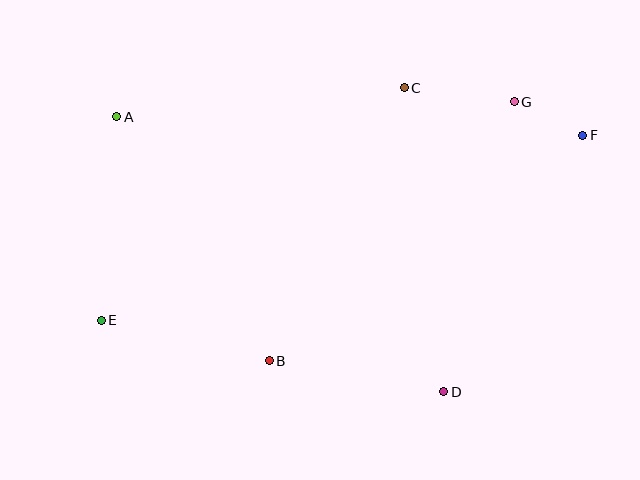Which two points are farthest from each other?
Points E and F are farthest from each other.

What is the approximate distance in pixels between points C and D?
The distance between C and D is approximately 307 pixels.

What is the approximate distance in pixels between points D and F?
The distance between D and F is approximately 292 pixels.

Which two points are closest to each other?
Points F and G are closest to each other.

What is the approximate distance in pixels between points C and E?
The distance between C and E is approximately 382 pixels.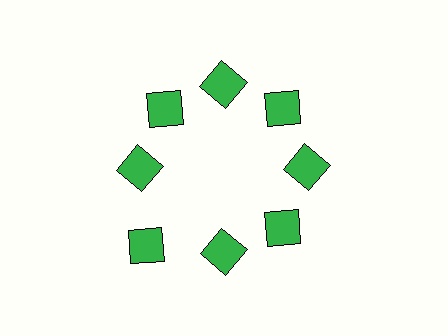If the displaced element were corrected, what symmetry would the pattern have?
It would have 8-fold rotational symmetry — the pattern would map onto itself every 45 degrees.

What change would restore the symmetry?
The symmetry would be restored by moving it inward, back onto the ring so that all 8 squares sit at equal angles and equal distance from the center.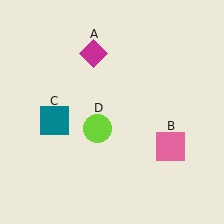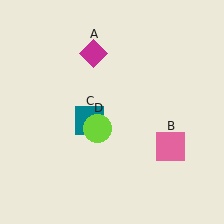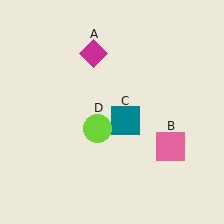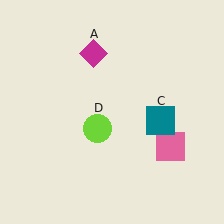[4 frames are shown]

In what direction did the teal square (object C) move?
The teal square (object C) moved right.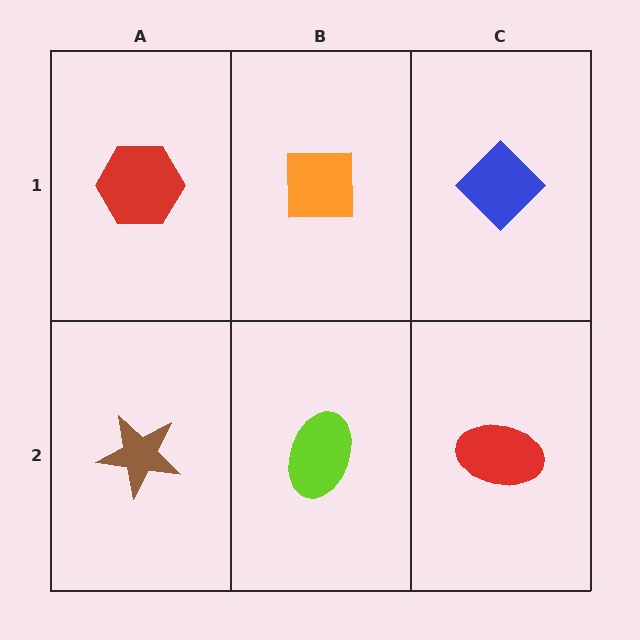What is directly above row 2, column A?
A red hexagon.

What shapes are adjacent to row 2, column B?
An orange square (row 1, column B), a brown star (row 2, column A), a red ellipse (row 2, column C).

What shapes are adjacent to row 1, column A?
A brown star (row 2, column A), an orange square (row 1, column B).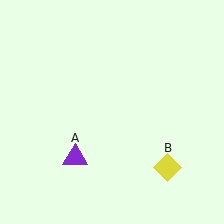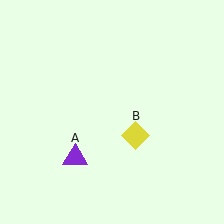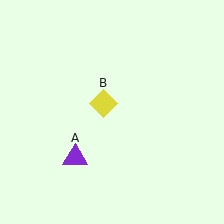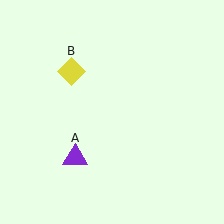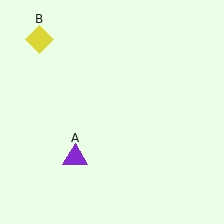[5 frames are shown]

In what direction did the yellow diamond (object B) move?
The yellow diamond (object B) moved up and to the left.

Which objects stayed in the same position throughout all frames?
Purple triangle (object A) remained stationary.